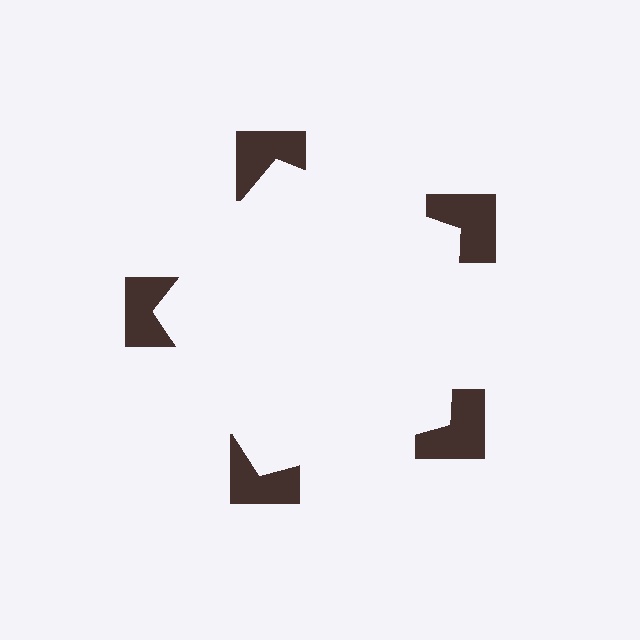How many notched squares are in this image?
There are 5 — one at each vertex of the illusory pentagon.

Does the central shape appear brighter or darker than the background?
It typically appears slightly brighter than the background, even though no actual brightness change is drawn.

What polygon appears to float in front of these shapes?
An illusory pentagon — its edges are inferred from the aligned wedge cuts in the notched squares, not physically drawn.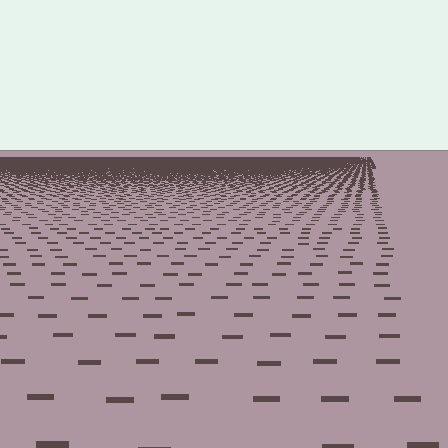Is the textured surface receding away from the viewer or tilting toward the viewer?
The surface is receding away from the viewer. Texture elements get smaller and denser toward the top.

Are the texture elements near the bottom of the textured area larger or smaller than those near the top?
Larger. Near the bottom, elements are closer to the viewer and appear at a bigger on-screen size.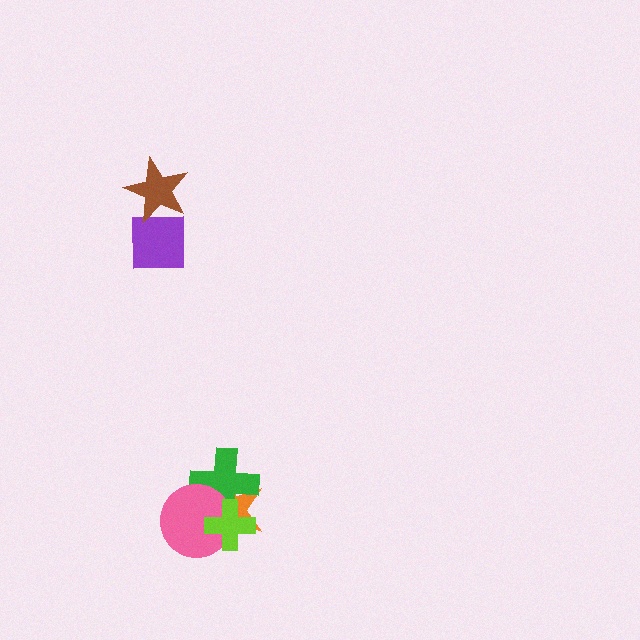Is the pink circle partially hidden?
Yes, it is partially covered by another shape.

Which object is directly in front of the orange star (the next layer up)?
The green cross is directly in front of the orange star.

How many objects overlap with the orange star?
3 objects overlap with the orange star.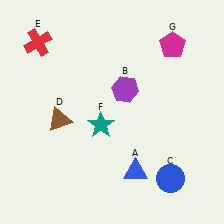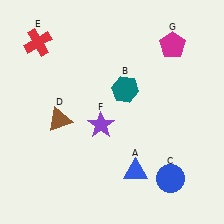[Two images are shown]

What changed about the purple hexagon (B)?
In Image 1, B is purple. In Image 2, it changed to teal.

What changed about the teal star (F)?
In Image 1, F is teal. In Image 2, it changed to purple.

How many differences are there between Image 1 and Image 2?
There are 2 differences between the two images.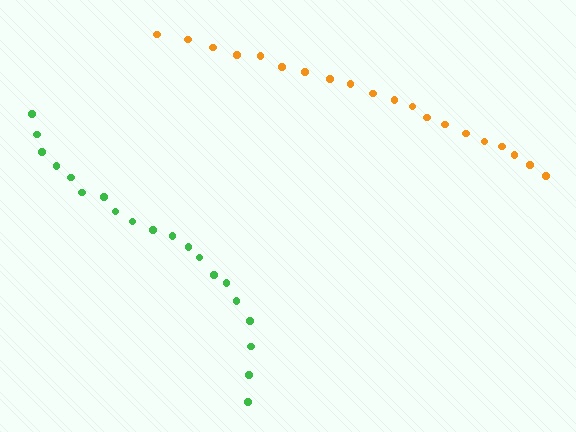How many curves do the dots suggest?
There are 2 distinct paths.